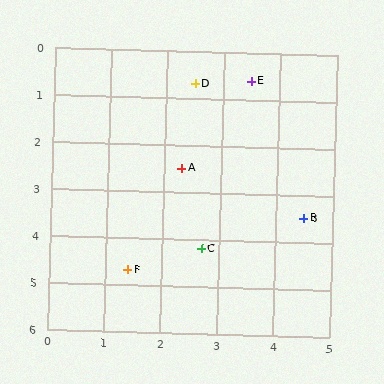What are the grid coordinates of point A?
Point A is at approximately (2.3, 2.5).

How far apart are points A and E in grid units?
Points A and E are about 2.2 grid units apart.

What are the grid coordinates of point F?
Point F is at approximately (1.4, 4.7).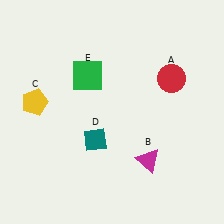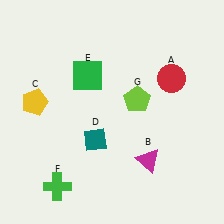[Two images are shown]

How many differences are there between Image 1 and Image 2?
There are 2 differences between the two images.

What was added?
A green cross (F), a lime pentagon (G) were added in Image 2.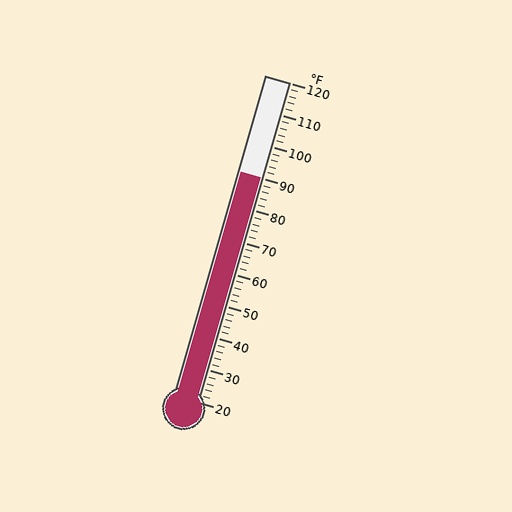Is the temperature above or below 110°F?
The temperature is below 110°F.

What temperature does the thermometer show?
The thermometer shows approximately 90°F.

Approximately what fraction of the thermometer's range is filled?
The thermometer is filled to approximately 70% of its range.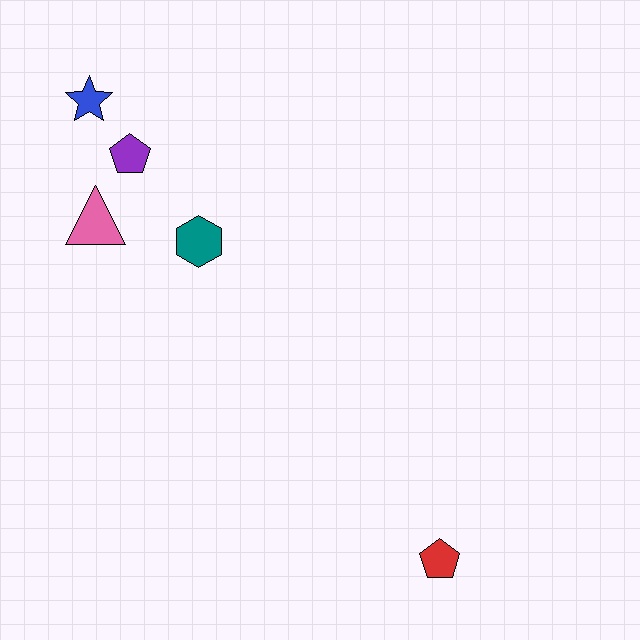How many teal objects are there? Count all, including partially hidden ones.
There is 1 teal object.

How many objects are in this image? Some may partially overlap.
There are 5 objects.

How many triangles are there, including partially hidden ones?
There is 1 triangle.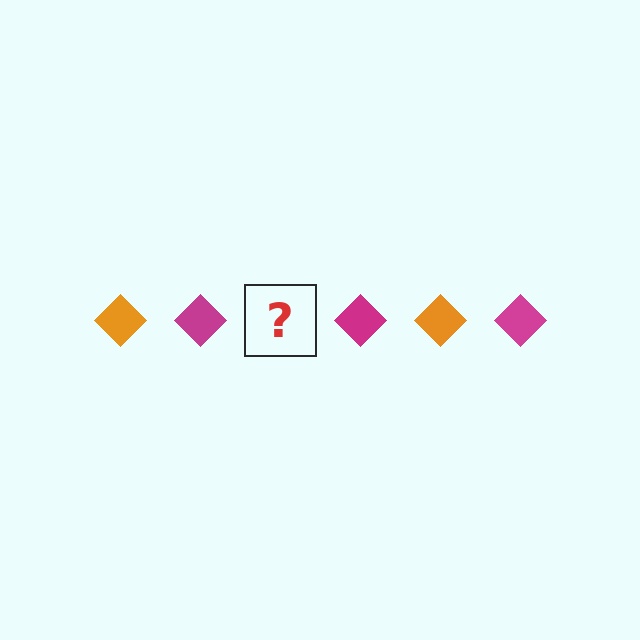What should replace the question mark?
The question mark should be replaced with an orange diamond.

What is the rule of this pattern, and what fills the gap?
The rule is that the pattern cycles through orange, magenta diamonds. The gap should be filled with an orange diamond.